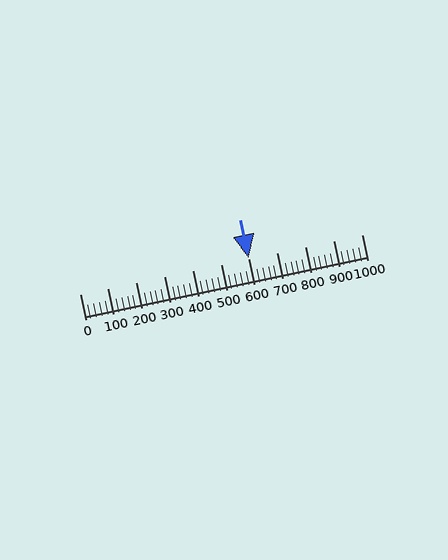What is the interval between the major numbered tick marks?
The major tick marks are spaced 100 units apart.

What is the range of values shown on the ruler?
The ruler shows values from 0 to 1000.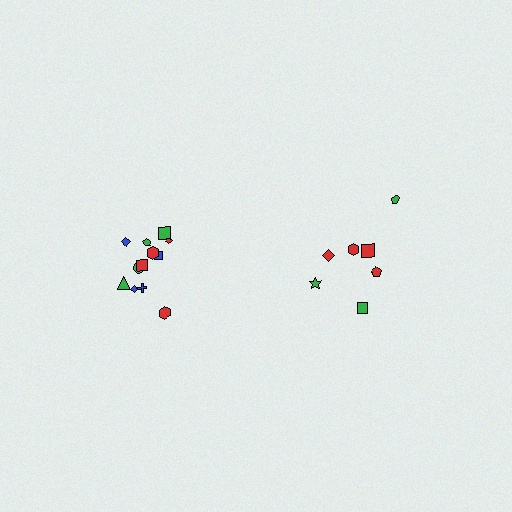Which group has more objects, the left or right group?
The left group.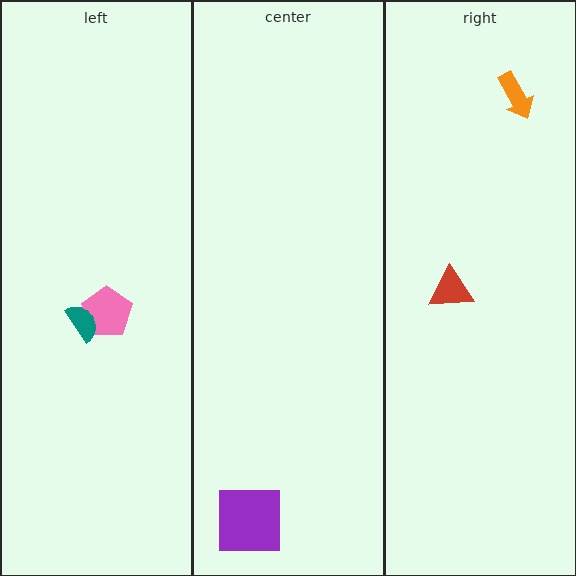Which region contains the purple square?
The center region.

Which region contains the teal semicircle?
The left region.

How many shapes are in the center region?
1.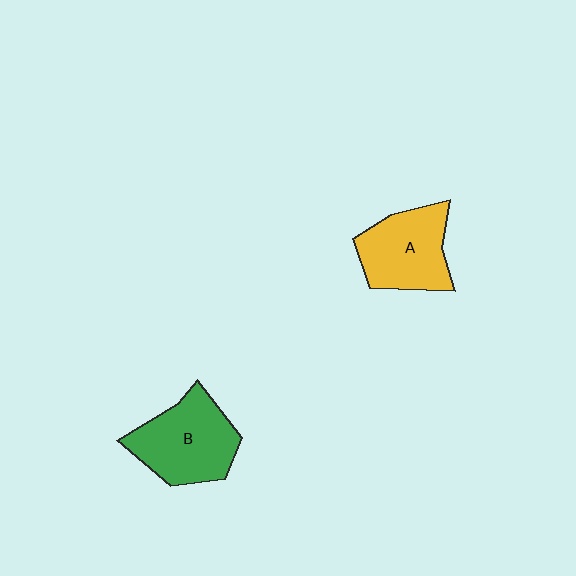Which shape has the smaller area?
Shape A (yellow).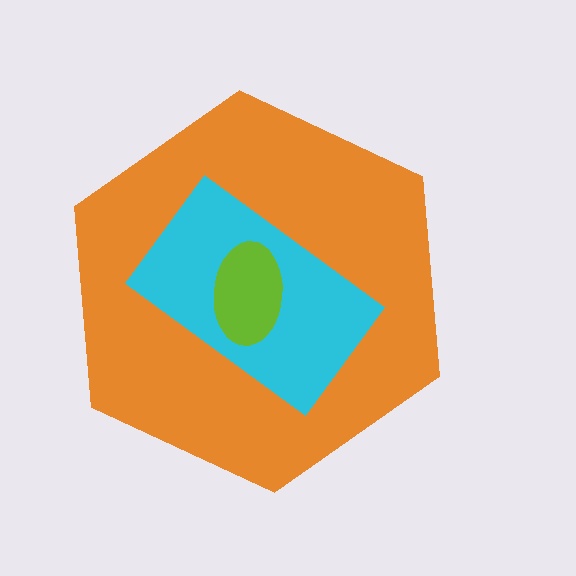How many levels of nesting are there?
3.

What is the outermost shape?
The orange hexagon.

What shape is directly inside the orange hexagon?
The cyan rectangle.